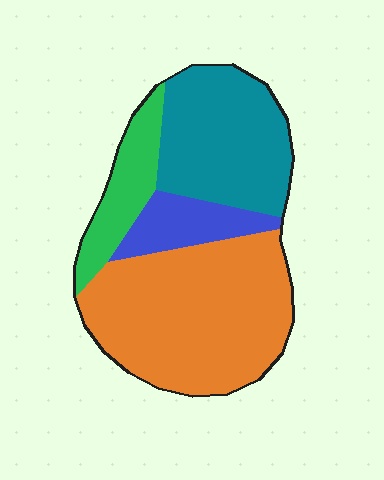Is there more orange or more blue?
Orange.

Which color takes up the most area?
Orange, at roughly 45%.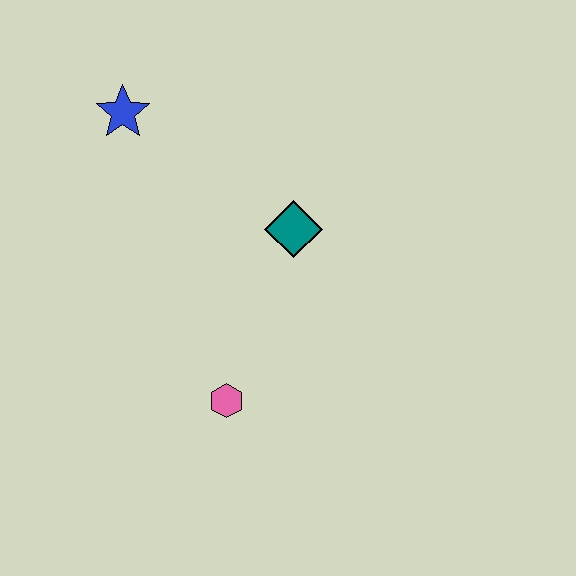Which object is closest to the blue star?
The teal diamond is closest to the blue star.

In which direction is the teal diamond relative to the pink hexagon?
The teal diamond is above the pink hexagon.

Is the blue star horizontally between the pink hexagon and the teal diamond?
No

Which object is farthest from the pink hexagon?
The blue star is farthest from the pink hexagon.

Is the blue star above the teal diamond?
Yes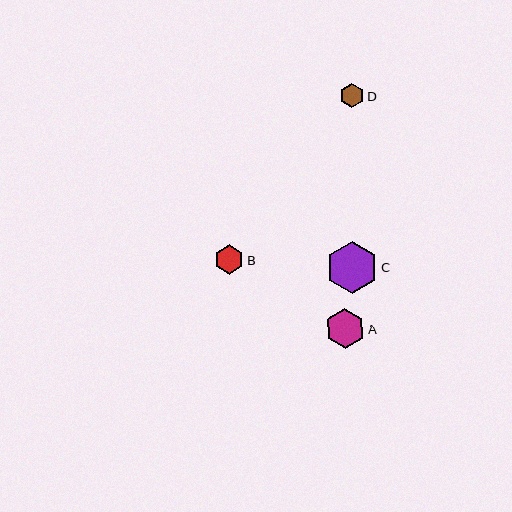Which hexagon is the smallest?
Hexagon D is the smallest with a size of approximately 24 pixels.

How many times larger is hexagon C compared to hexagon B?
Hexagon C is approximately 1.8 times the size of hexagon B.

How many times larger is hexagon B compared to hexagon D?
Hexagon B is approximately 1.2 times the size of hexagon D.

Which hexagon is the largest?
Hexagon C is the largest with a size of approximately 52 pixels.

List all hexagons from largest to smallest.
From largest to smallest: C, A, B, D.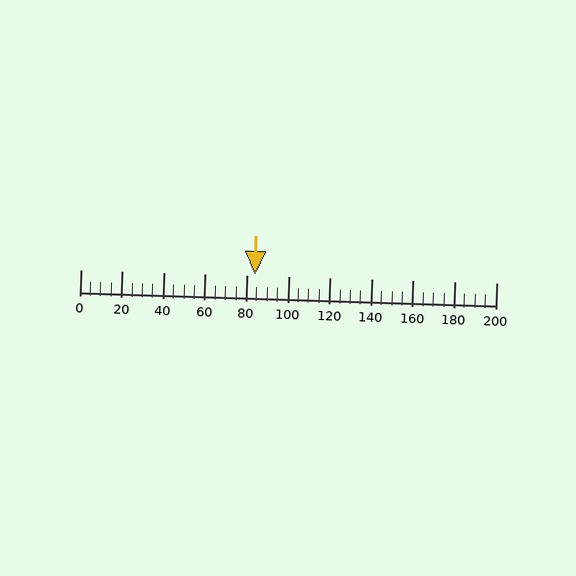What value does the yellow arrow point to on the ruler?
The yellow arrow points to approximately 84.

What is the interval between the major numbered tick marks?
The major tick marks are spaced 20 units apart.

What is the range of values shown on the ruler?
The ruler shows values from 0 to 200.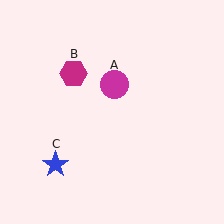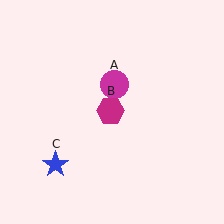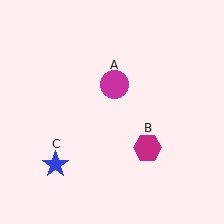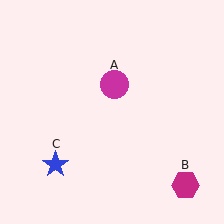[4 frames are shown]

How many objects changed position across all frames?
1 object changed position: magenta hexagon (object B).